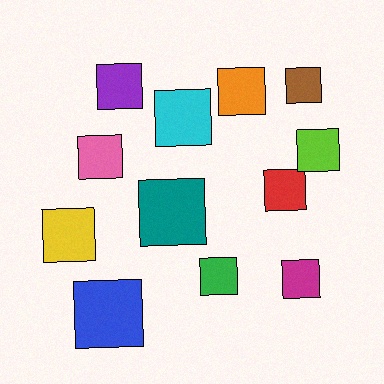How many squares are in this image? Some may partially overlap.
There are 12 squares.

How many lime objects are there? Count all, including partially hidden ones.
There is 1 lime object.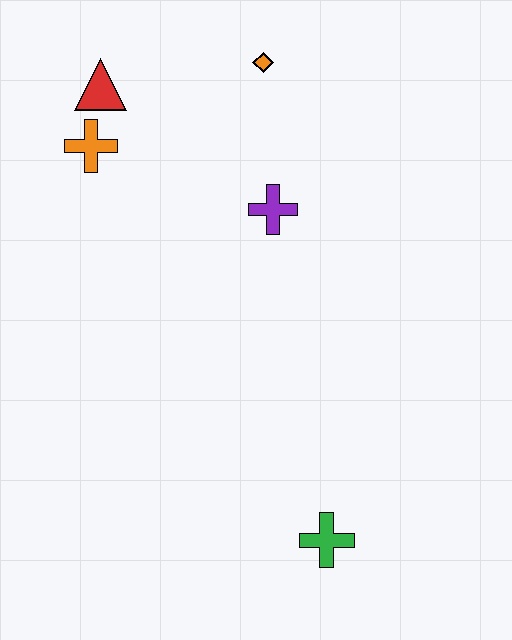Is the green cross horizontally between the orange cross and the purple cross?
No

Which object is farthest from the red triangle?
The green cross is farthest from the red triangle.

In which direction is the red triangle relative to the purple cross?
The red triangle is to the left of the purple cross.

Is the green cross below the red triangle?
Yes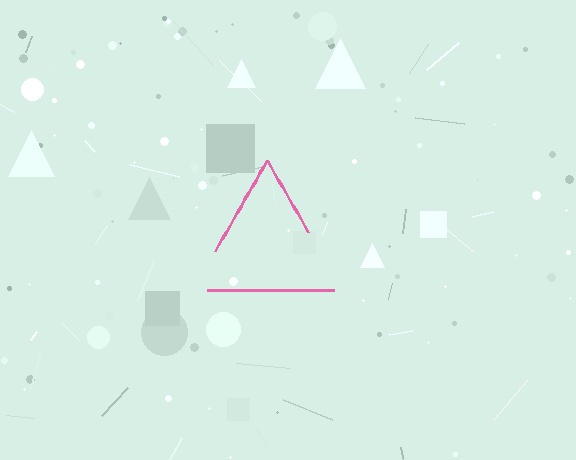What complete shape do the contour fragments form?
The contour fragments form a triangle.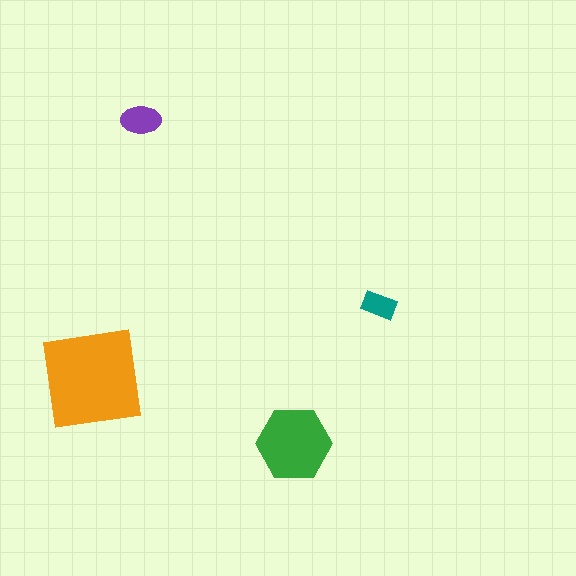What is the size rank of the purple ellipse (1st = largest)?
3rd.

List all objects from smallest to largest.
The teal rectangle, the purple ellipse, the green hexagon, the orange square.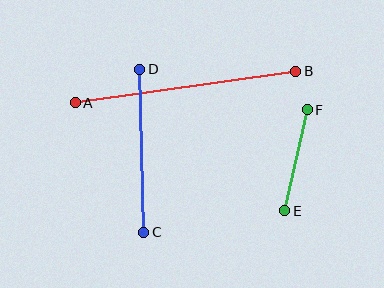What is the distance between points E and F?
The distance is approximately 103 pixels.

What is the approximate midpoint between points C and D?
The midpoint is at approximately (142, 151) pixels.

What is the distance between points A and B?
The distance is approximately 223 pixels.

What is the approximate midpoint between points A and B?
The midpoint is at approximately (186, 87) pixels.